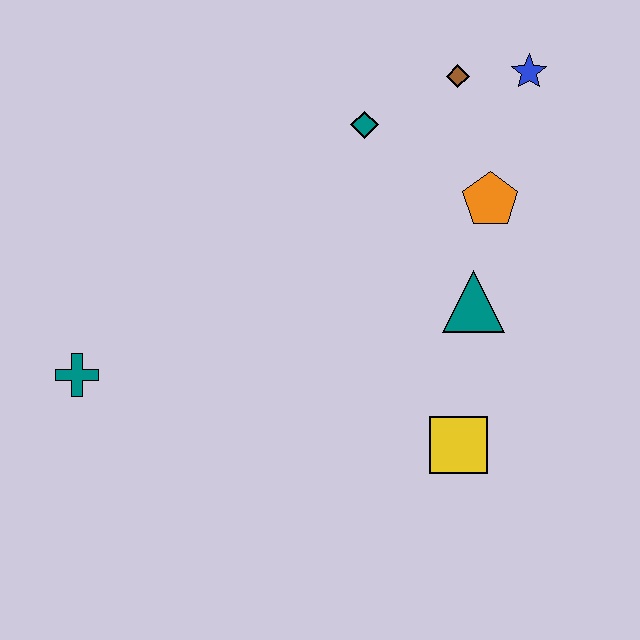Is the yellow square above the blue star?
No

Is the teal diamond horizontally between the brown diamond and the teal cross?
Yes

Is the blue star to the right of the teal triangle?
Yes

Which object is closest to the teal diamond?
The brown diamond is closest to the teal diamond.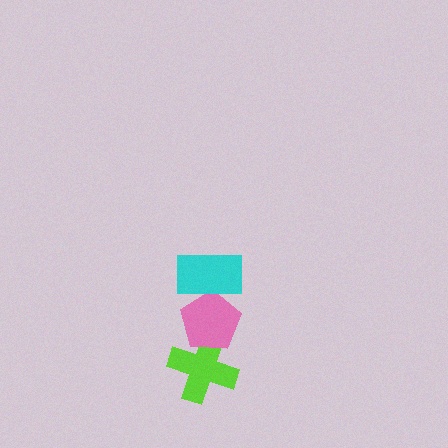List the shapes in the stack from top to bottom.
From top to bottom: the cyan rectangle, the pink pentagon, the lime cross.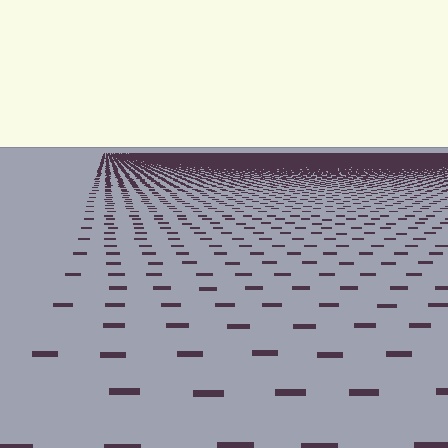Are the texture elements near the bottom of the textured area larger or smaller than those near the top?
Larger. Near the bottom, elements are closer to the viewer and appear at a bigger on-screen size.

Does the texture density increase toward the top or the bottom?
Density increases toward the top.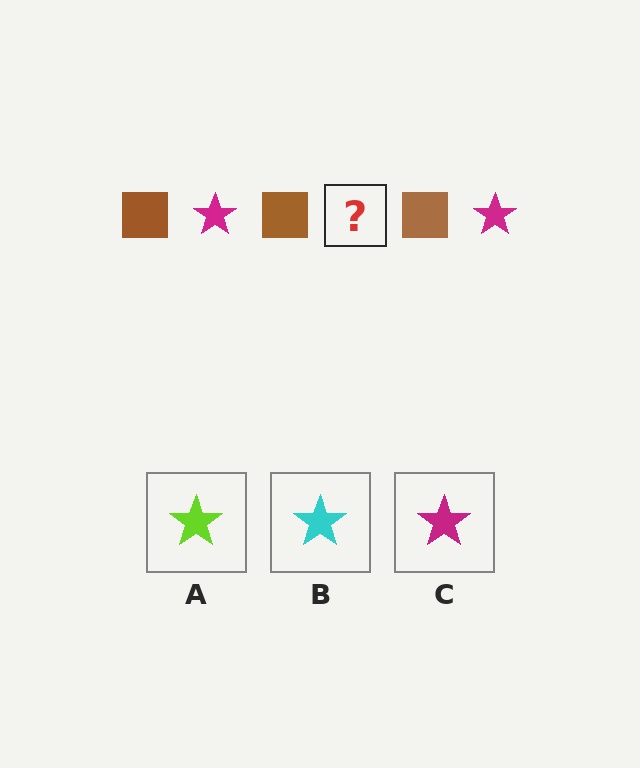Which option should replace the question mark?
Option C.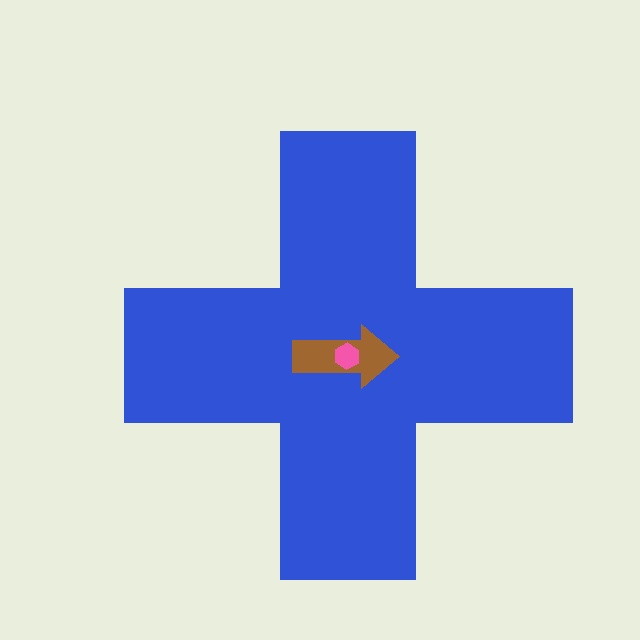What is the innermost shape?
The pink hexagon.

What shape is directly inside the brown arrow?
The pink hexagon.